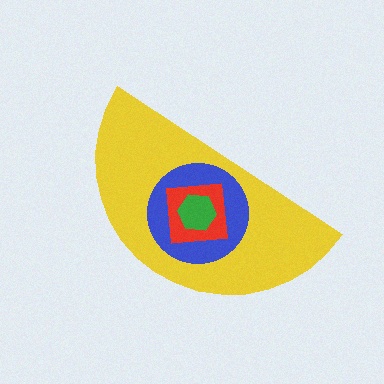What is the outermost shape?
The yellow semicircle.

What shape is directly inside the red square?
The green hexagon.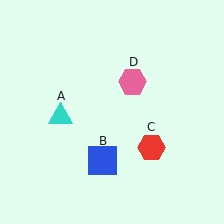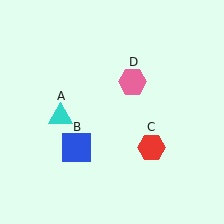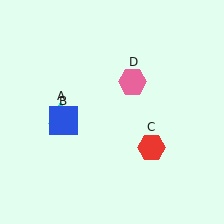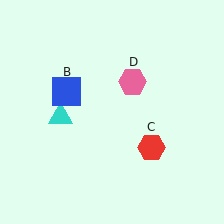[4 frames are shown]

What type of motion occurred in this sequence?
The blue square (object B) rotated clockwise around the center of the scene.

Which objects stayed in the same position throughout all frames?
Cyan triangle (object A) and red hexagon (object C) and pink hexagon (object D) remained stationary.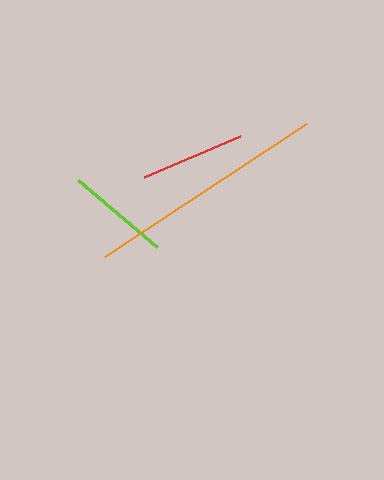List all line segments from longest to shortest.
From longest to shortest: orange, red, lime.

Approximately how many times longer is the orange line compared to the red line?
The orange line is approximately 2.3 times the length of the red line.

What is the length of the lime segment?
The lime segment is approximately 104 pixels long.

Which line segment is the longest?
The orange line is the longest at approximately 242 pixels.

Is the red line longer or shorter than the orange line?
The orange line is longer than the red line.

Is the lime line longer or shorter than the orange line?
The orange line is longer than the lime line.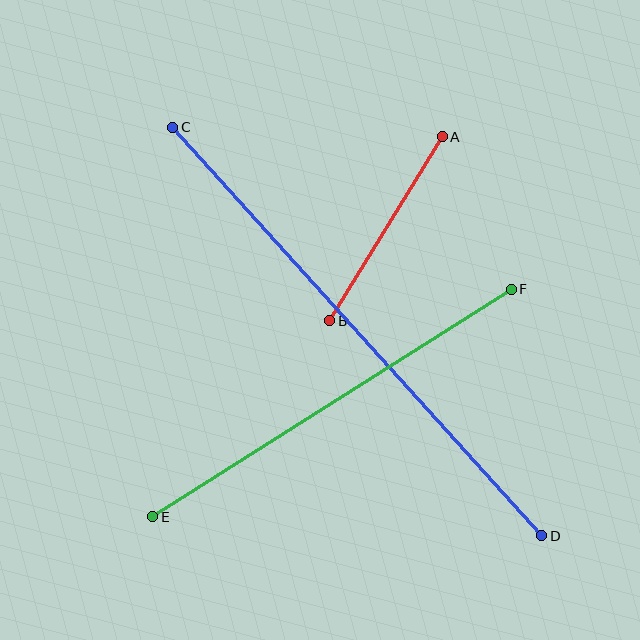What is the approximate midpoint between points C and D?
The midpoint is at approximately (357, 331) pixels.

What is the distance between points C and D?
The distance is approximately 551 pixels.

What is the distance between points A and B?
The distance is approximately 216 pixels.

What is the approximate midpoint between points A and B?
The midpoint is at approximately (386, 229) pixels.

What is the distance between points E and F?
The distance is approximately 425 pixels.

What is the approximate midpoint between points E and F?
The midpoint is at approximately (332, 403) pixels.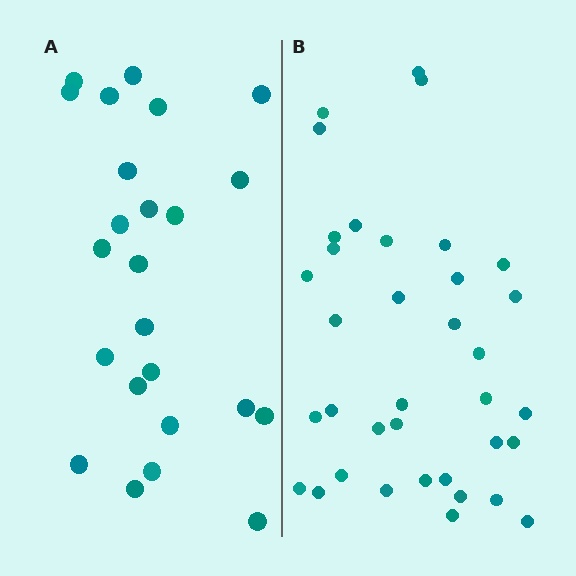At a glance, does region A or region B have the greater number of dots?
Region B (the right region) has more dots.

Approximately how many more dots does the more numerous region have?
Region B has roughly 12 or so more dots than region A.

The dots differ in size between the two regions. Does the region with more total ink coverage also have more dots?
No. Region A has more total ink coverage because its dots are larger, but region B actually contains more individual dots. Total area can be misleading — the number of items is what matters here.